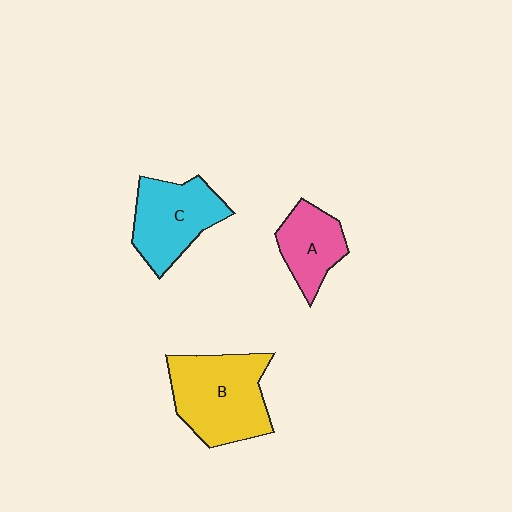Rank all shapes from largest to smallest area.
From largest to smallest: B (yellow), C (cyan), A (pink).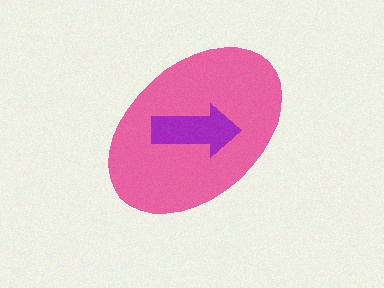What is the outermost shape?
The pink ellipse.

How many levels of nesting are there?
2.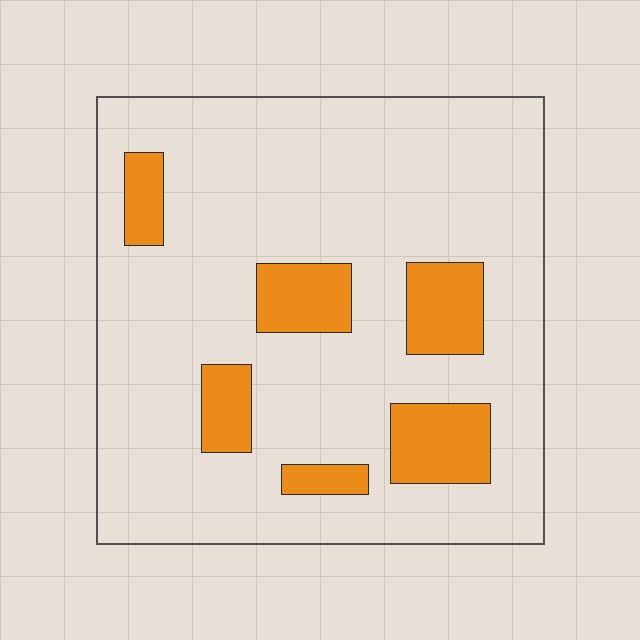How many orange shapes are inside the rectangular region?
6.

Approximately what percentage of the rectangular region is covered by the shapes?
Approximately 15%.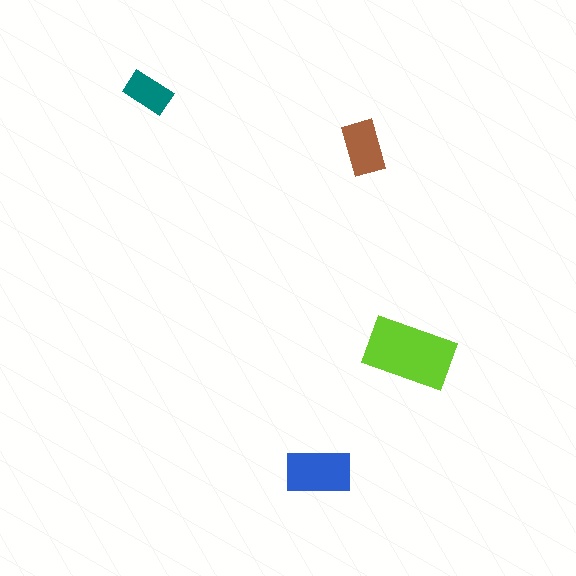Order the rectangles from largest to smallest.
the lime one, the blue one, the brown one, the teal one.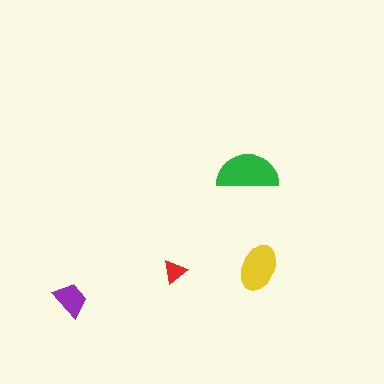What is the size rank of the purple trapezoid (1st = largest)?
3rd.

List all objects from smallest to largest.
The red triangle, the purple trapezoid, the yellow ellipse, the green semicircle.